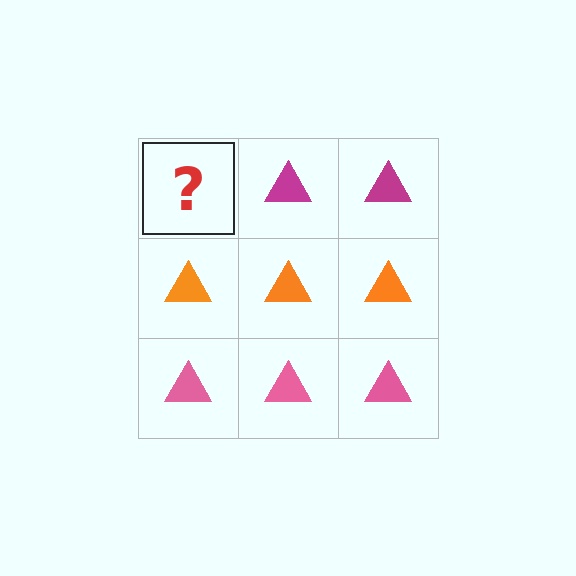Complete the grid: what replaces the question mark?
The question mark should be replaced with a magenta triangle.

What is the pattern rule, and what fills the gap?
The rule is that each row has a consistent color. The gap should be filled with a magenta triangle.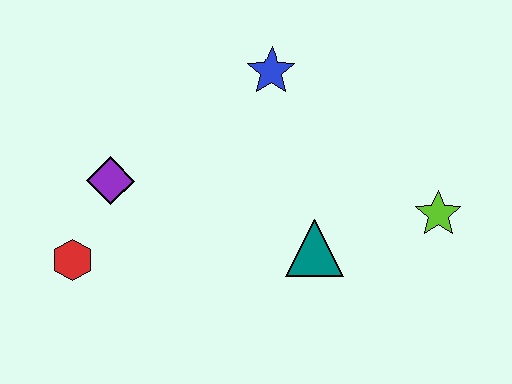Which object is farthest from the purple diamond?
The lime star is farthest from the purple diamond.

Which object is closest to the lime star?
The teal triangle is closest to the lime star.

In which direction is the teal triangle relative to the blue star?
The teal triangle is below the blue star.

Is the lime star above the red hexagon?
Yes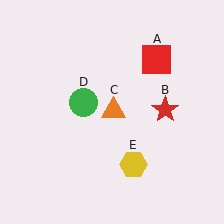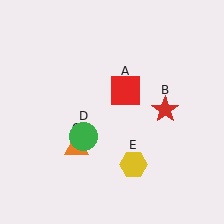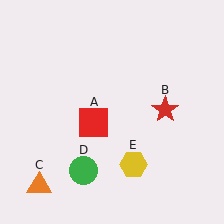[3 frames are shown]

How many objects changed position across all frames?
3 objects changed position: red square (object A), orange triangle (object C), green circle (object D).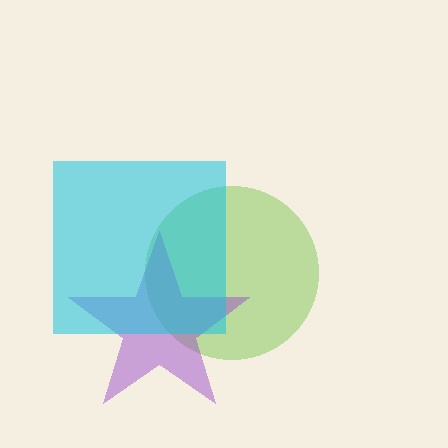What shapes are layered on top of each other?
The layered shapes are: a lime circle, a purple star, a cyan square.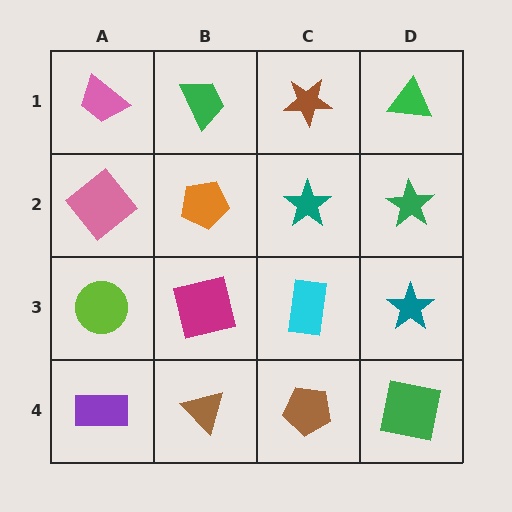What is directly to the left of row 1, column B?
A pink trapezoid.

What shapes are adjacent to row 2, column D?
A green triangle (row 1, column D), a teal star (row 3, column D), a teal star (row 2, column C).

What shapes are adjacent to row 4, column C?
A cyan rectangle (row 3, column C), a brown triangle (row 4, column B), a green square (row 4, column D).